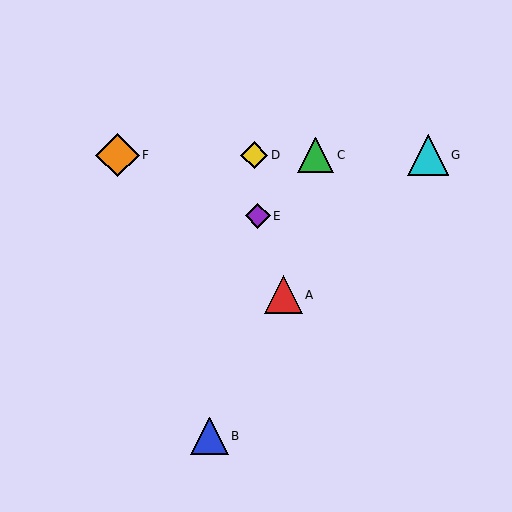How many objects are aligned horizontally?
4 objects (C, D, F, G) are aligned horizontally.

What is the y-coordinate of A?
Object A is at y≈295.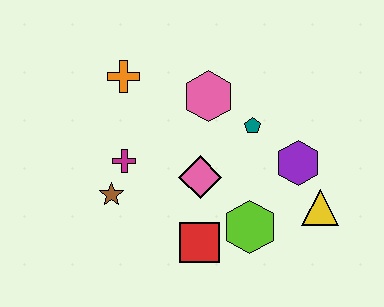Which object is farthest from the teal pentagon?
The brown star is farthest from the teal pentagon.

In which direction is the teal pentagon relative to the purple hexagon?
The teal pentagon is to the left of the purple hexagon.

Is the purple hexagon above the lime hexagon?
Yes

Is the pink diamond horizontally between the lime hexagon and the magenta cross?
Yes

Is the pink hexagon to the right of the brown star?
Yes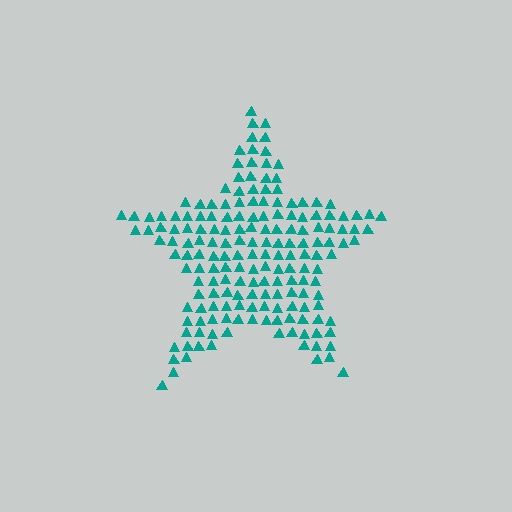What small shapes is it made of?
It is made of small triangles.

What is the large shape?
The large shape is a star.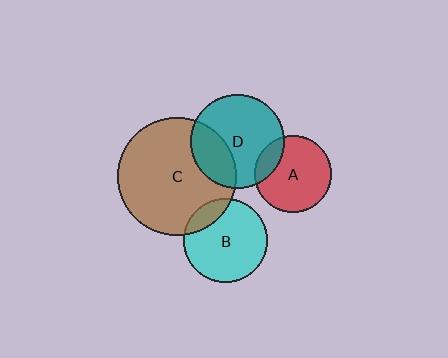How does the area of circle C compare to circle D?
Approximately 1.6 times.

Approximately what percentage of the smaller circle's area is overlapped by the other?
Approximately 30%.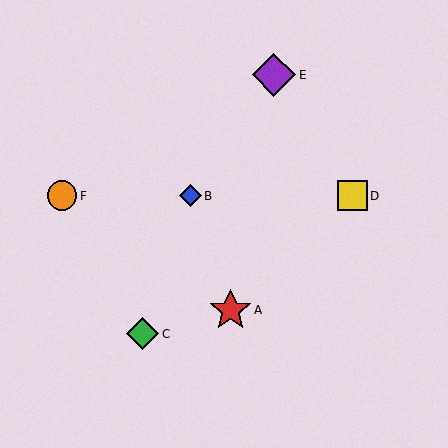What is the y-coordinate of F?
Object F is at y≈196.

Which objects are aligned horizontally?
Objects B, D, F are aligned horizontally.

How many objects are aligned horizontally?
3 objects (B, D, F) are aligned horizontally.